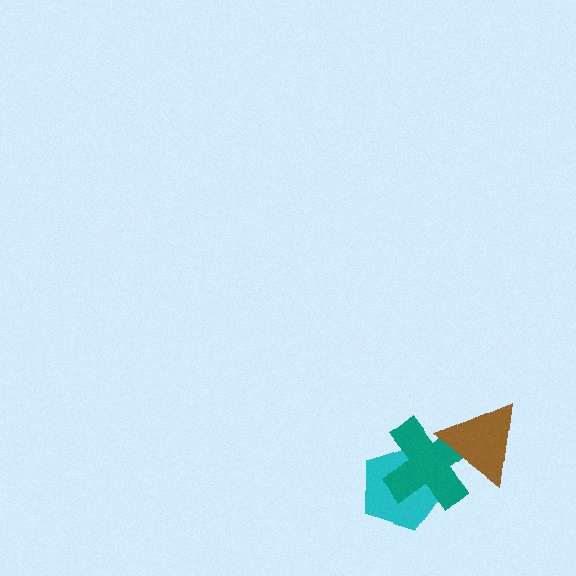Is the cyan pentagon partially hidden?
Yes, it is partially covered by another shape.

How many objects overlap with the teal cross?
2 objects overlap with the teal cross.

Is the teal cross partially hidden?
Yes, it is partially covered by another shape.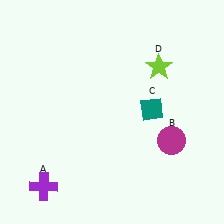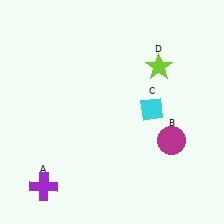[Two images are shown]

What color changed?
The diamond (C) changed from teal in Image 1 to cyan in Image 2.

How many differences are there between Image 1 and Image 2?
There is 1 difference between the two images.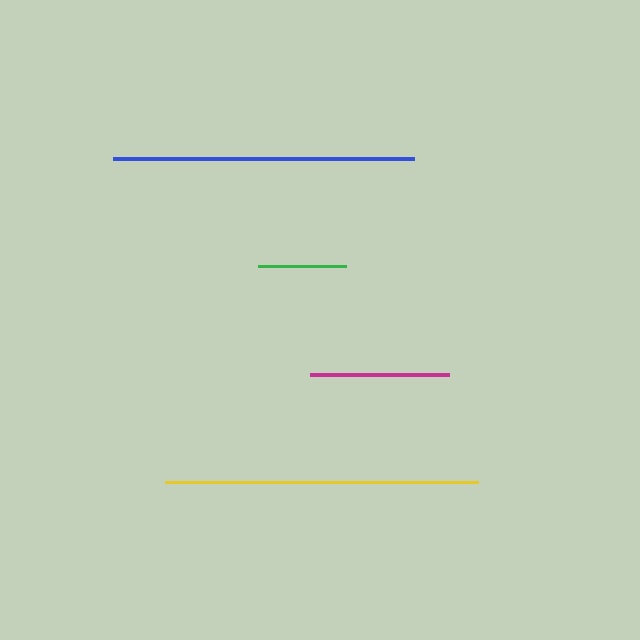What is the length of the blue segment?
The blue segment is approximately 301 pixels long.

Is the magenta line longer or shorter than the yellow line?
The yellow line is longer than the magenta line.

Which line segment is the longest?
The yellow line is the longest at approximately 313 pixels.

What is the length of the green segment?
The green segment is approximately 88 pixels long.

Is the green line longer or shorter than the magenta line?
The magenta line is longer than the green line.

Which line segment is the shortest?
The green line is the shortest at approximately 88 pixels.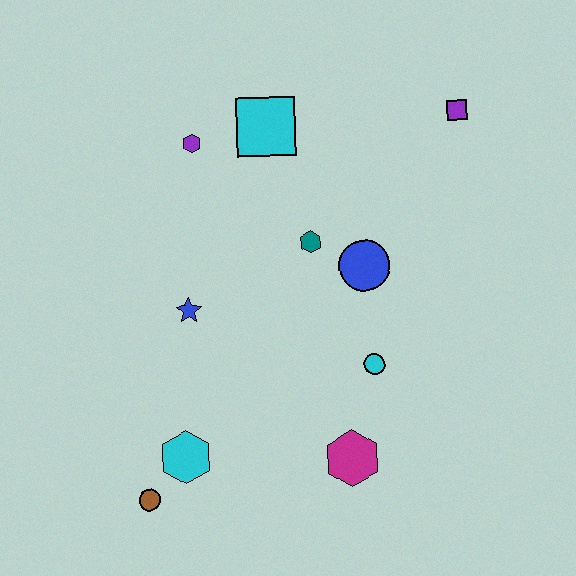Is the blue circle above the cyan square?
No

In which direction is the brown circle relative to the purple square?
The brown circle is below the purple square.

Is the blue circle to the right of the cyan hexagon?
Yes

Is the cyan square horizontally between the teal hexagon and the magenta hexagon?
No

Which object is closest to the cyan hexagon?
The brown circle is closest to the cyan hexagon.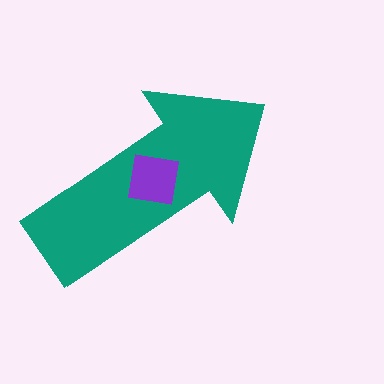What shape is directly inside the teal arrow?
The purple square.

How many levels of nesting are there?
2.